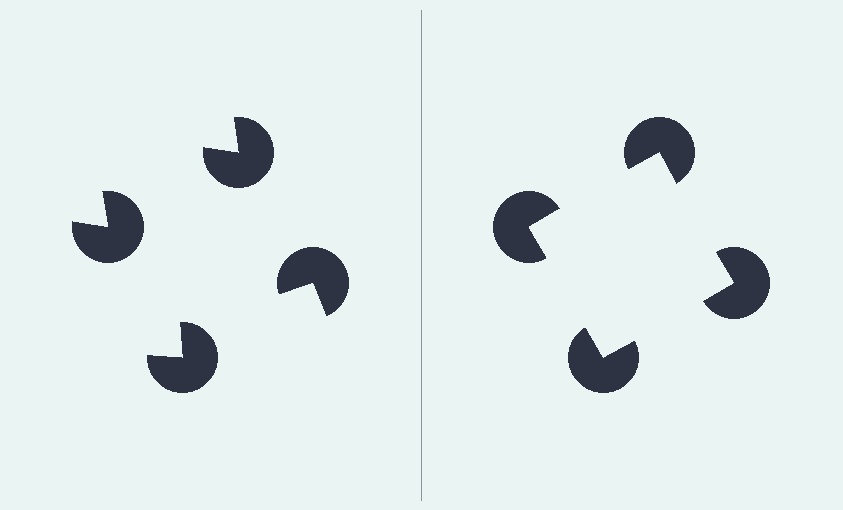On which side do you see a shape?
An illusory square appears on the right side. On the left side the wedge cuts are rotated, so no coherent shape forms.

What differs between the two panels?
The pac-man discs are positioned identically on both sides; only the wedge orientations differ. On the right they align to a square; on the left they are misaligned.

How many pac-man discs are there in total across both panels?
8 — 4 on each side.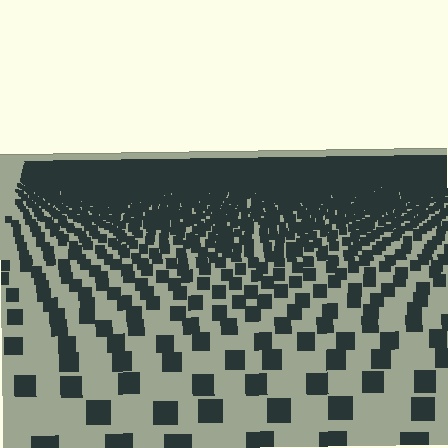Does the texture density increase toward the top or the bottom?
Density increases toward the top.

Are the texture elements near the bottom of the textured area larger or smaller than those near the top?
Larger. Near the bottom, elements are closer to the viewer and appear at a bigger on-screen size.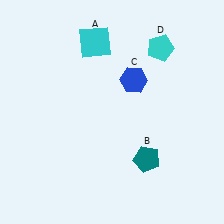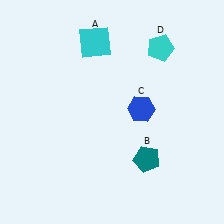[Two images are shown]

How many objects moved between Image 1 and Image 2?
1 object moved between the two images.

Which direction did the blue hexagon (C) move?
The blue hexagon (C) moved down.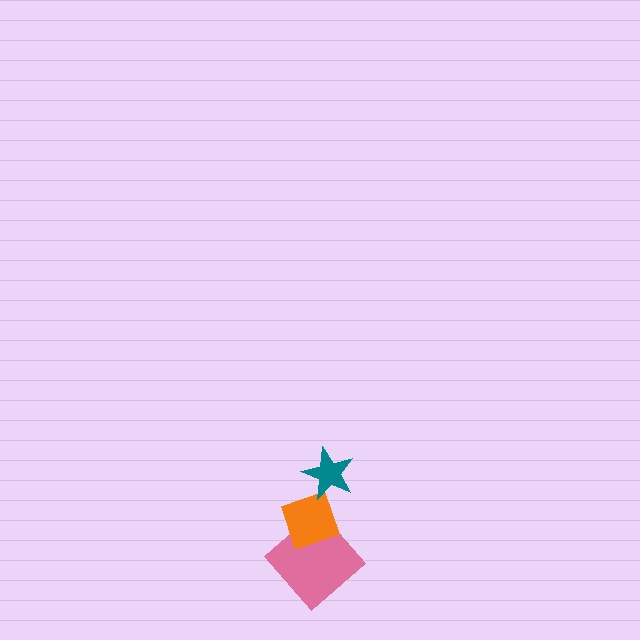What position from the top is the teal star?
The teal star is 1st from the top.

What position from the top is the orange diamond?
The orange diamond is 2nd from the top.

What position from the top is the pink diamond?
The pink diamond is 3rd from the top.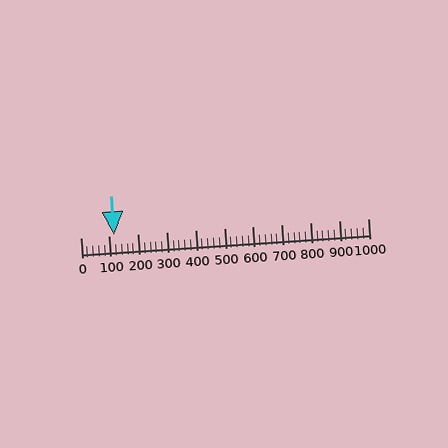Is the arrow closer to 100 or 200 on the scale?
The arrow is closer to 100.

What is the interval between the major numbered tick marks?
The major tick marks are spaced 100 units apart.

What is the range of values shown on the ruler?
The ruler shows values from 0 to 1000.